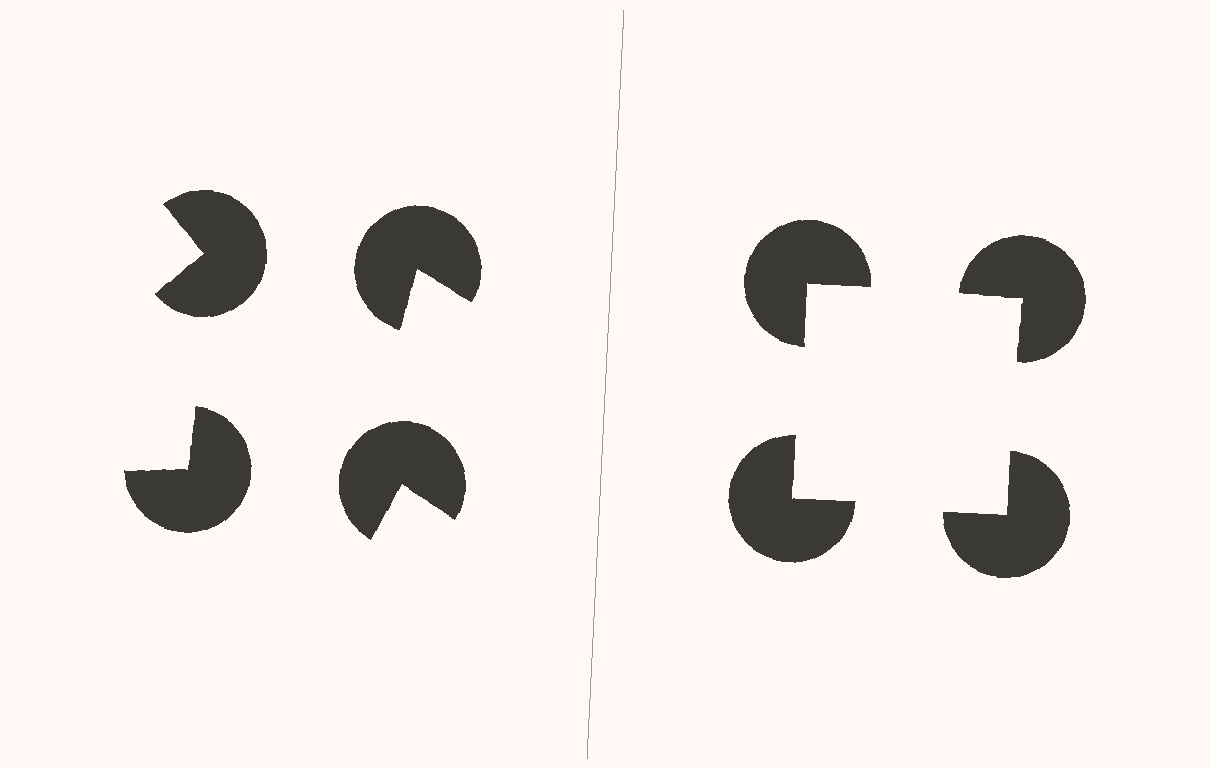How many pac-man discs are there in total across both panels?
8 — 4 on each side.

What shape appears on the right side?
An illusory square.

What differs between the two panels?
The pac-man discs are positioned identically on both sides; only the wedge orientations differ. On the right they align to a square; on the left they are misaligned.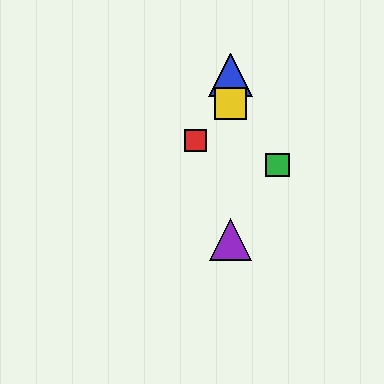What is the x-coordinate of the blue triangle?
The blue triangle is at x≈231.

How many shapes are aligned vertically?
3 shapes (the blue triangle, the yellow square, the purple triangle) are aligned vertically.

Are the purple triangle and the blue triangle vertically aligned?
Yes, both are at x≈231.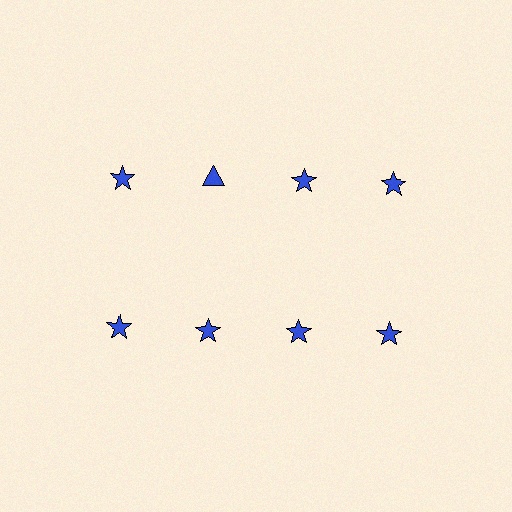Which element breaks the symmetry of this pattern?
The blue triangle in the top row, second from left column breaks the symmetry. All other shapes are blue stars.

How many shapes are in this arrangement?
There are 8 shapes arranged in a grid pattern.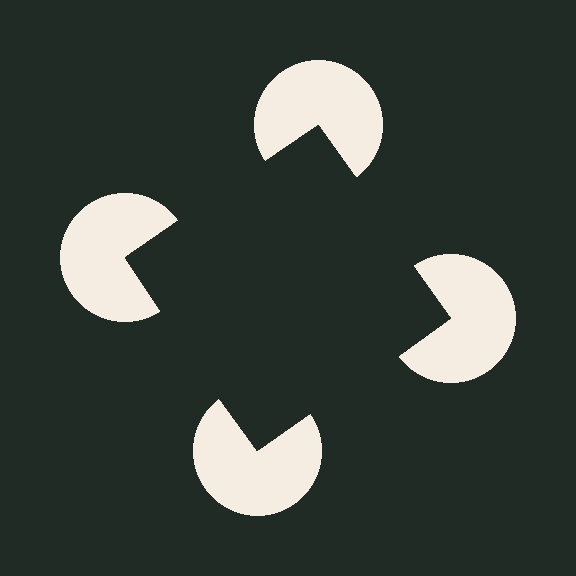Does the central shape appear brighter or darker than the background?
It typically appears slightly darker than the background, even though no actual brightness change is drawn.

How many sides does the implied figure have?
4 sides.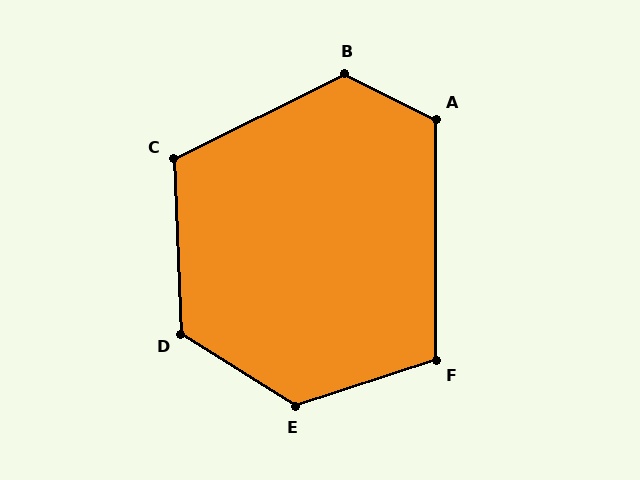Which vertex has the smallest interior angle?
F, at approximately 108 degrees.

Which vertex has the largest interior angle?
E, at approximately 130 degrees.